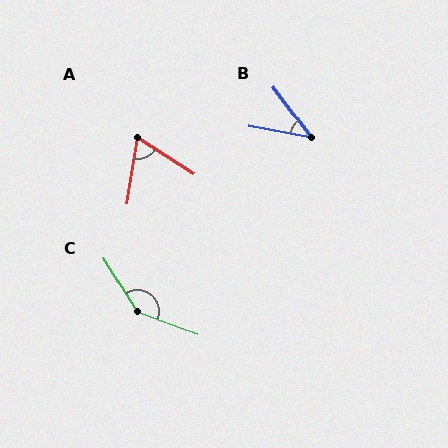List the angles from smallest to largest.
B (43°), A (66°), C (143°).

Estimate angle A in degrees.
Approximately 66 degrees.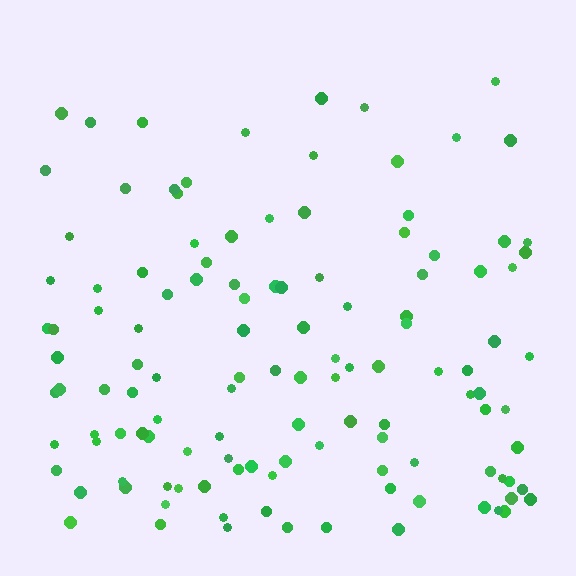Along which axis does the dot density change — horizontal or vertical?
Vertical.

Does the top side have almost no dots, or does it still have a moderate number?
Still a moderate number, just noticeably fewer than the bottom.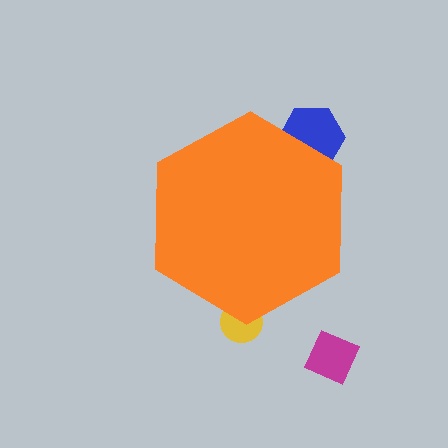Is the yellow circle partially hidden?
Yes, the yellow circle is partially hidden behind the orange hexagon.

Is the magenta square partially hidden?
No, the magenta square is fully visible.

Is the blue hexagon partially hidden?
Yes, the blue hexagon is partially hidden behind the orange hexagon.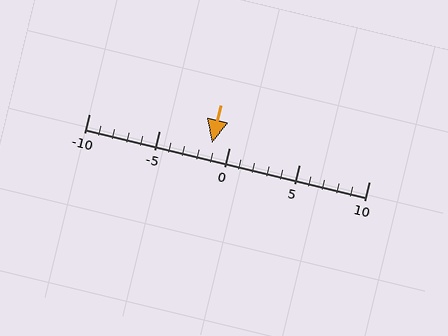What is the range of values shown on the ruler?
The ruler shows values from -10 to 10.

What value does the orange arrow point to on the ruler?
The orange arrow points to approximately -1.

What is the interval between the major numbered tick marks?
The major tick marks are spaced 5 units apart.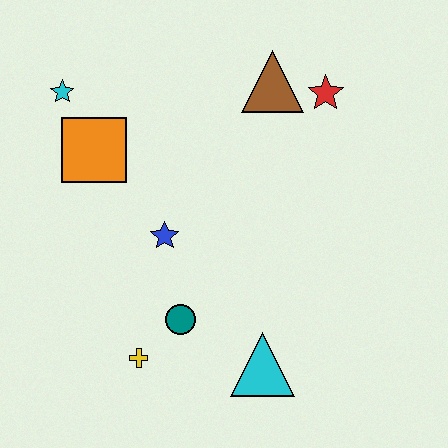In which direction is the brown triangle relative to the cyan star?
The brown triangle is to the right of the cyan star.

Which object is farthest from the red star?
The yellow cross is farthest from the red star.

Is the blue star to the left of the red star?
Yes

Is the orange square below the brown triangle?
Yes